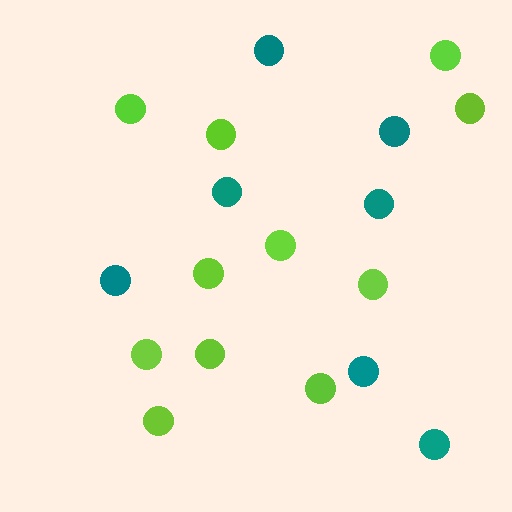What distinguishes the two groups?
There are 2 groups: one group of teal circles (7) and one group of lime circles (11).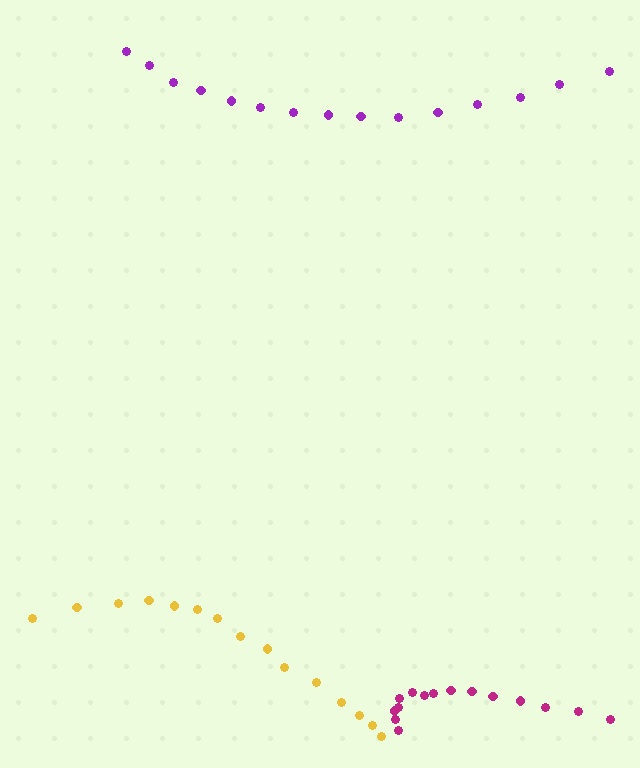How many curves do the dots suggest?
There are 3 distinct paths.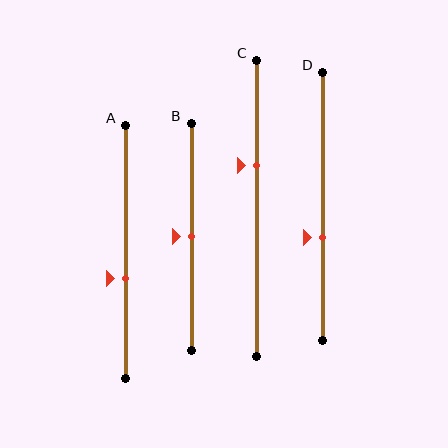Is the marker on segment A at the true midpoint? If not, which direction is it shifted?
No, the marker on segment A is shifted downward by about 11% of the segment length.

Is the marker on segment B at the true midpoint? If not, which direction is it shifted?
Yes, the marker on segment B is at the true midpoint.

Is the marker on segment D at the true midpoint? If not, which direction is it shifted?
No, the marker on segment D is shifted downward by about 11% of the segment length.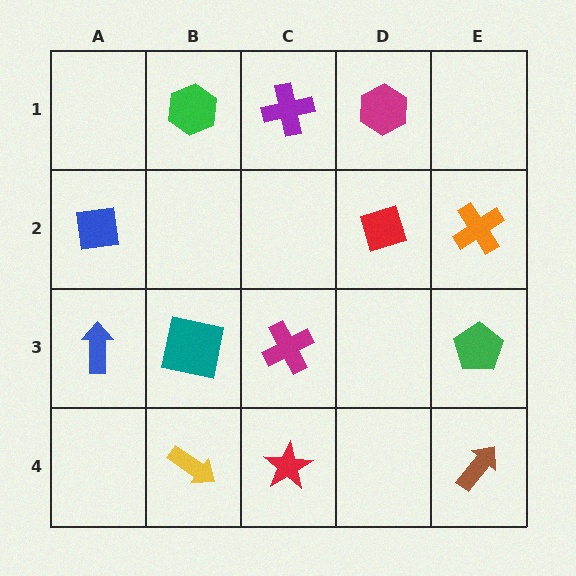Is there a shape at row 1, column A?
No, that cell is empty.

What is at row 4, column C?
A red star.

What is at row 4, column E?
A brown arrow.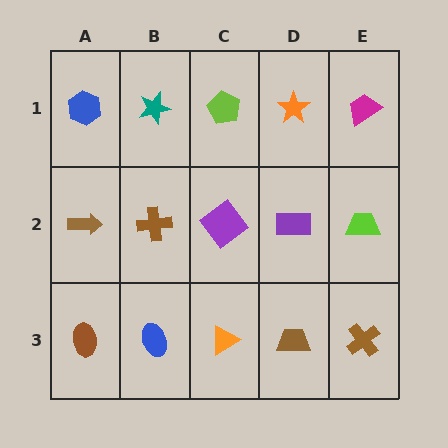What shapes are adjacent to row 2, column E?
A magenta trapezoid (row 1, column E), a brown cross (row 3, column E), a purple rectangle (row 2, column D).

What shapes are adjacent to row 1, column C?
A purple diamond (row 2, column C), a teal star (row 1, column B), an orange star (row 1, column D).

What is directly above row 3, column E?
A lime trapezoid.